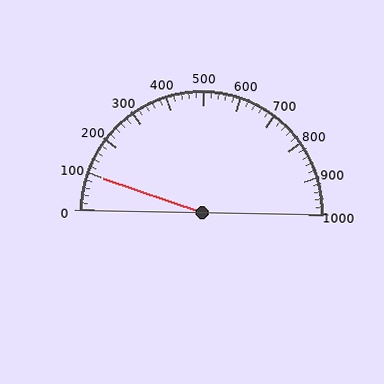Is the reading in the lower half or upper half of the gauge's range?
The reading is in the lower half of the range (0 to 1000).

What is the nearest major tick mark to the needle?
The nearest major tick mark is 100.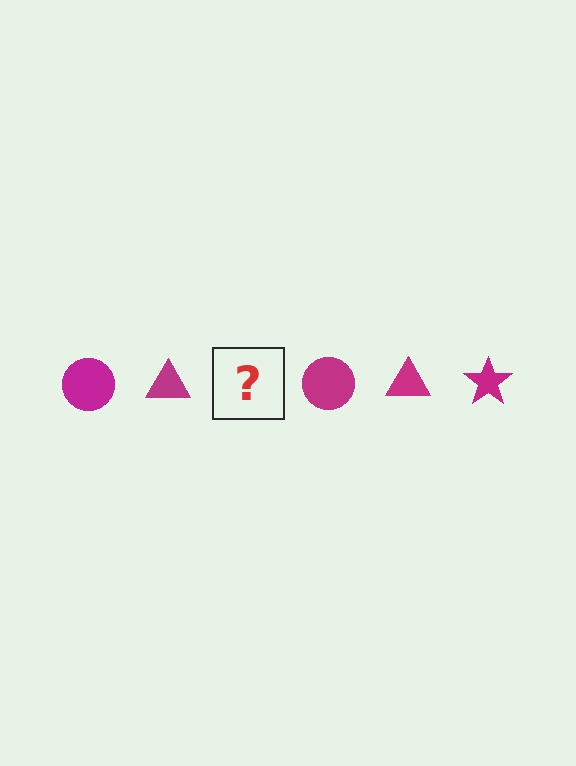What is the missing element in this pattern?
The missing element is a magenta star.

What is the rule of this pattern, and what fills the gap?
The rule is that the pattern cycles through circle, triangle, star shapes in magenta. The gap should be filled with a magenta star.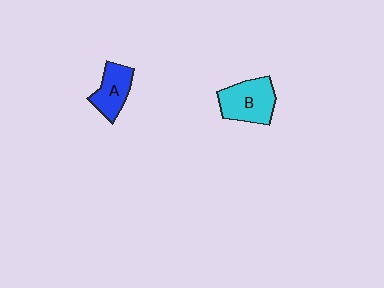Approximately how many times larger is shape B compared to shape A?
Approximately 1.3 times.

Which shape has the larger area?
Shape B (cyan).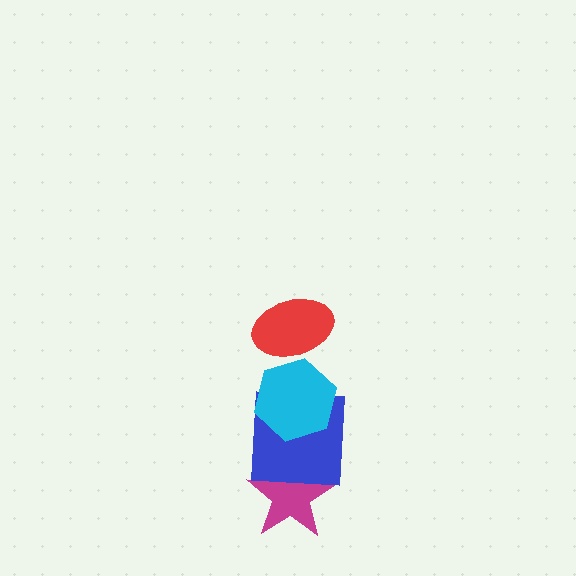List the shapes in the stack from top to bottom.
From top to bottom: the red ellipse, the cyan hexagon, the blue square, the magenta star.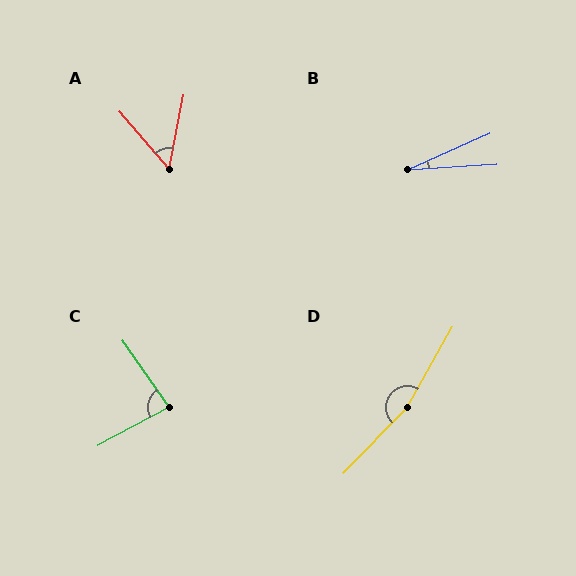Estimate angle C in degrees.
Approximately 84 degrees.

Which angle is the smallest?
B, at approximately 20 degrees.